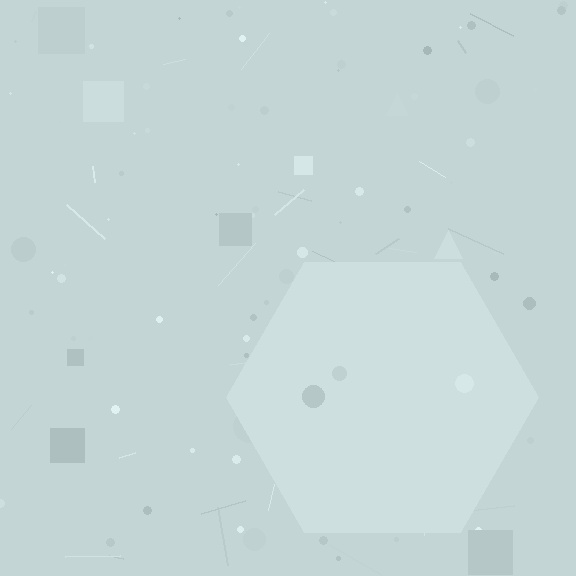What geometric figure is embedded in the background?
A hexagon is embedded in the background.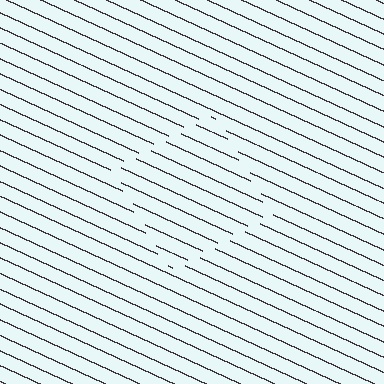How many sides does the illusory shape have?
4 sides — the line-ends trace a square.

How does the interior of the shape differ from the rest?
The interior of the shape contains the same grating, shifted by half a period — the contour is defined by the phase discontinuity where line-ends from the inner and outer gratings abut.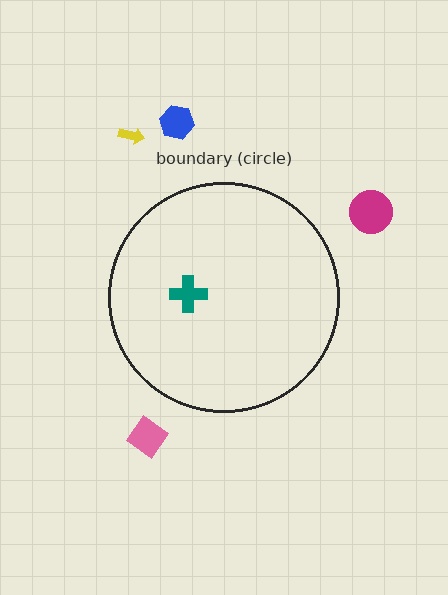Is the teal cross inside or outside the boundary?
Inside.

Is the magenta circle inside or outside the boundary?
Outside.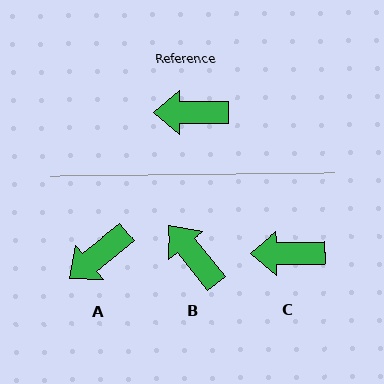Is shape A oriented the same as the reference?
No, it is off by about 39 degrees.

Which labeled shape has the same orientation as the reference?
C.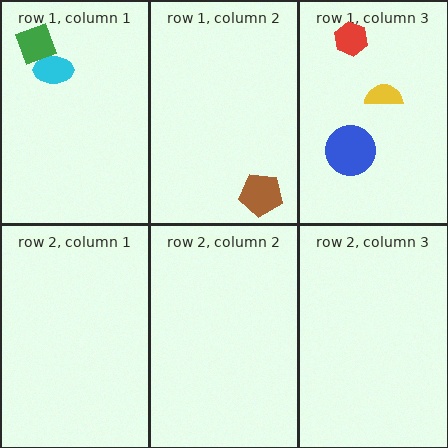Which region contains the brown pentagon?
The row 1, column 2 region.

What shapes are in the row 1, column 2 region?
The brown pentagon.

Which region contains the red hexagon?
The row 1, column 3 region.